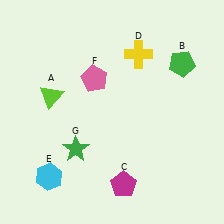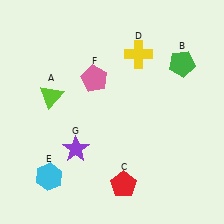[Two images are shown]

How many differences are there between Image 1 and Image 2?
There are 2 differences between the two images.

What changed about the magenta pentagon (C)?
In Image 1, C is magenta. In Image 2, it changed to red.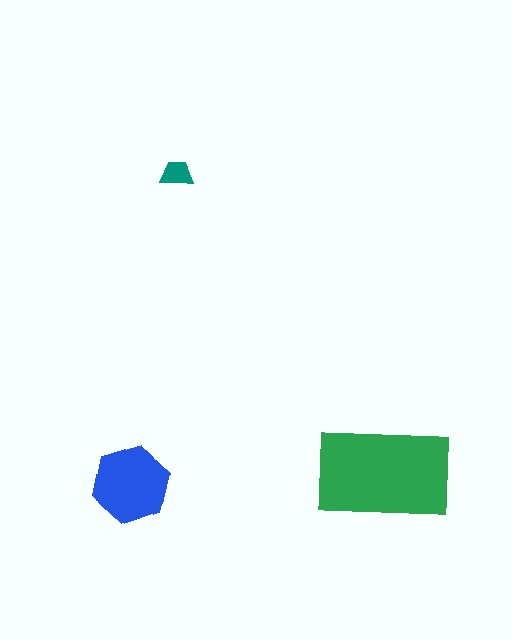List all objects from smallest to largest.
The teal trapezoid, the blue hexagon, the green rectangle.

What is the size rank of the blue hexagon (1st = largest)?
2nd.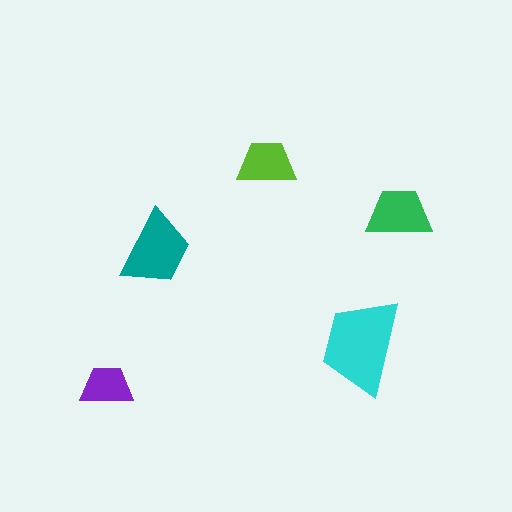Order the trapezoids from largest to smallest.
the cyan one, the teal one, the green one, the lime one, the purple one.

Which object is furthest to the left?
The purple trapezoid is leftmost.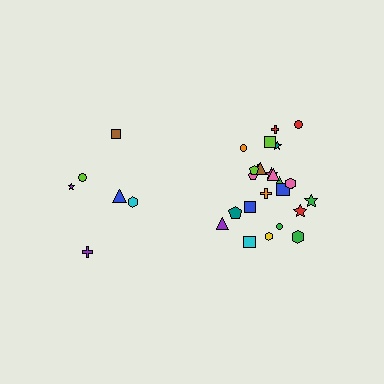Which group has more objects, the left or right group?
The right group.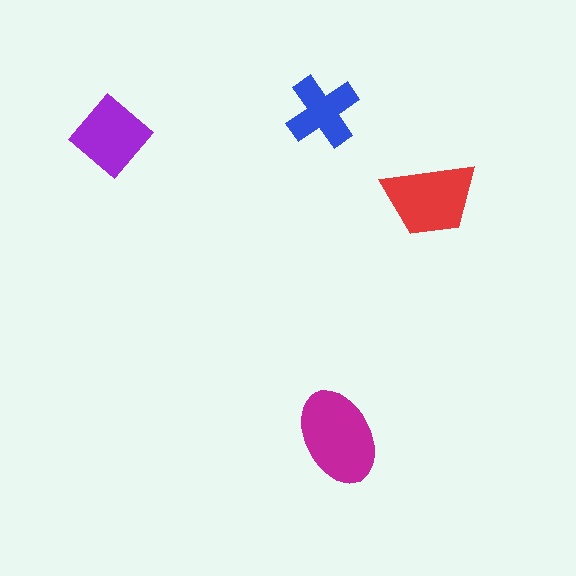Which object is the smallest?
The blue cross.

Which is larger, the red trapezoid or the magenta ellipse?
The magenta ellipse.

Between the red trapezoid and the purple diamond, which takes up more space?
The red trapezoid.